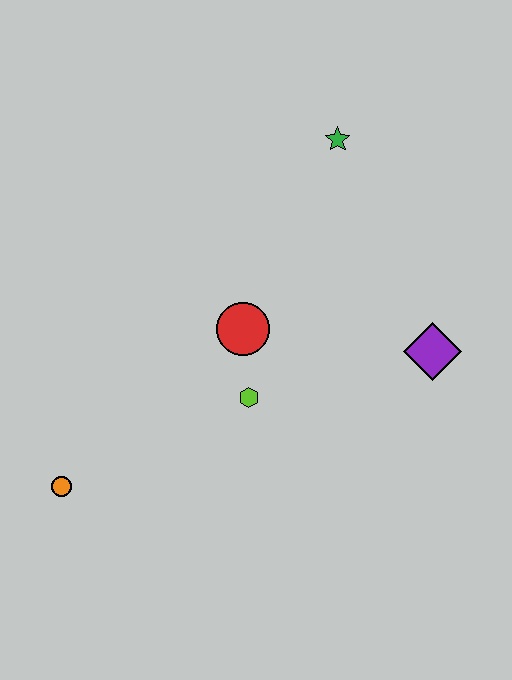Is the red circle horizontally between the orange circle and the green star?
Yes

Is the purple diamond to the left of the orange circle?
No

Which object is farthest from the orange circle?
The green star is farthest from the orange circle.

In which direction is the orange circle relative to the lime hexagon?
The orange circle is to the left of the lime hexagon.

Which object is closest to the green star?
The red circle is closest to the green star.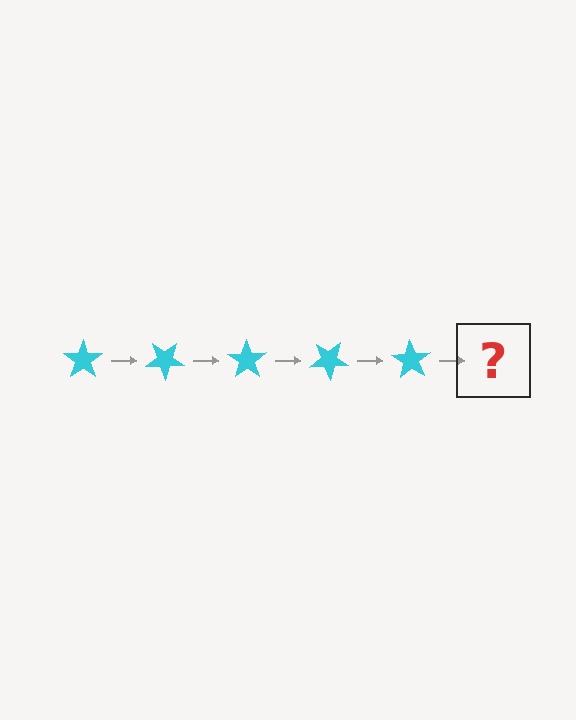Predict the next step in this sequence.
The next step is a cyan star rotated 175 degrees.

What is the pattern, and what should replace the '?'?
The pattern is that the star rotates 35 degrees each step. The '?' should be a cyan star rotated 175 degrees.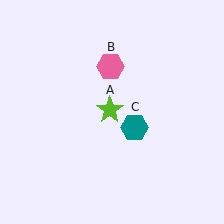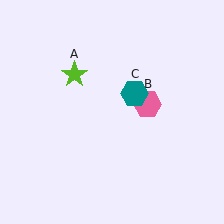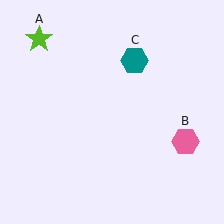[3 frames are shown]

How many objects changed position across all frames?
3 objects changed position: lime star (object A), pink hexagon (object B), teal hexagon (object C).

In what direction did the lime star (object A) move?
The lime star (object A) moved up and to the left.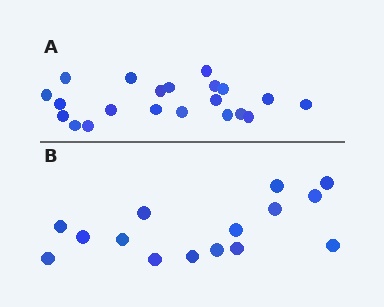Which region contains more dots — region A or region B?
Region A (the top region) has more dots.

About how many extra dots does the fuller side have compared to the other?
Region A has about 6 more dots than region B.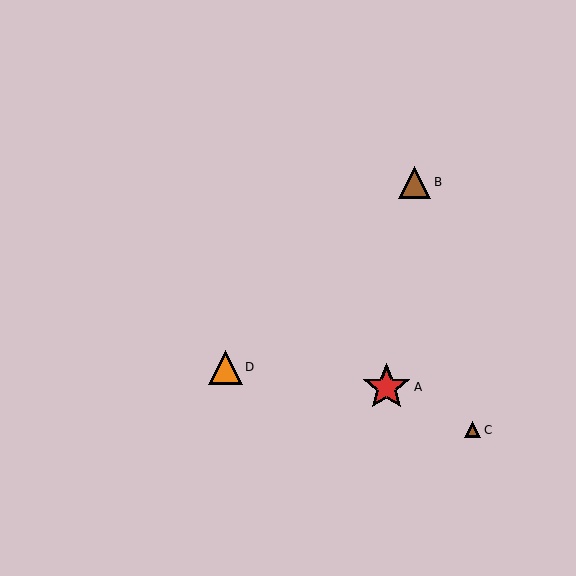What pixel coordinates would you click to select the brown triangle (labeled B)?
Click at (415, 182) to select the brown triangle B.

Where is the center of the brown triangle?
The center of the brown triangle is at (415, 182).